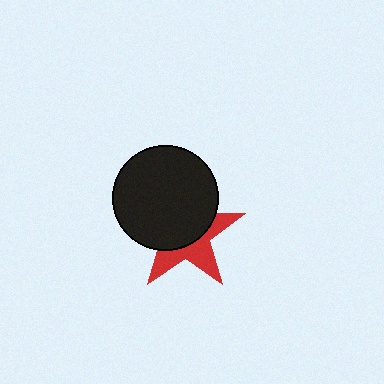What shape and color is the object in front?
The object in front is a black circle.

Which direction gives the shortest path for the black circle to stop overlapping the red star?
Moving toward the upper-left gives the shortest separation.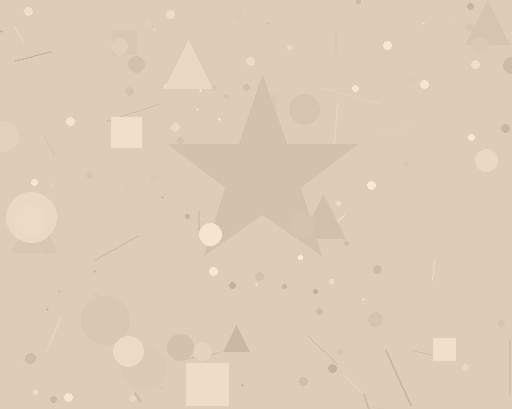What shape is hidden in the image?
A star is hidden in the image.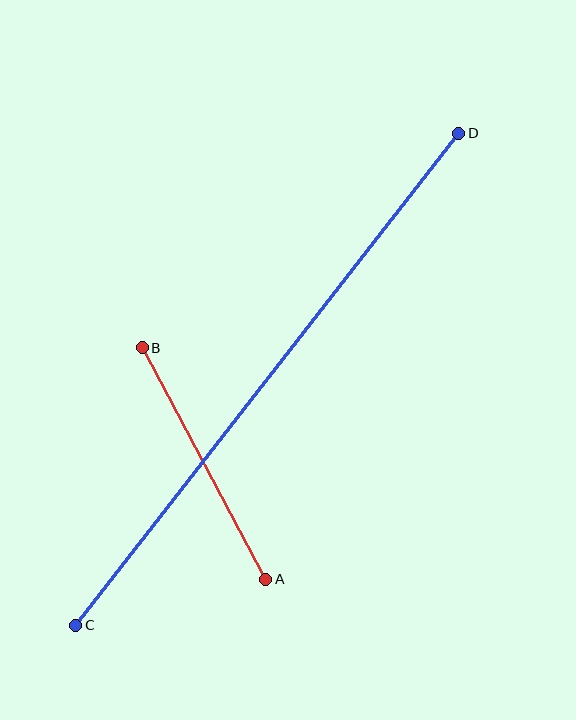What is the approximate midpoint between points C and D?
The midpoint is at approximately (267, 379) pixels.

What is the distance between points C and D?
The distance is approximately 624 pixels.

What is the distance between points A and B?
The distance is approximately 262 pixels.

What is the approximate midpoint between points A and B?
The midpoint is at approximately (204, 464) pixels.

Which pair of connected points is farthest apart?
Points C and D are farthest apart.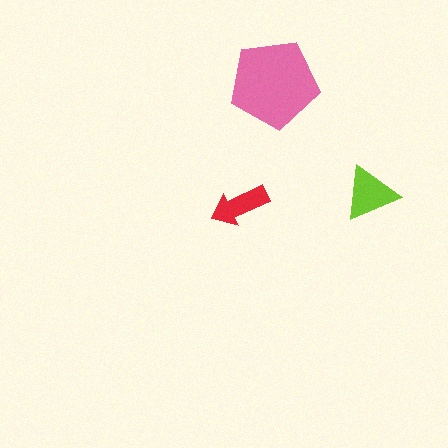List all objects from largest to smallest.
The pink pentagon, the lime triangle, the red arrow.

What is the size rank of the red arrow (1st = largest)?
3rd.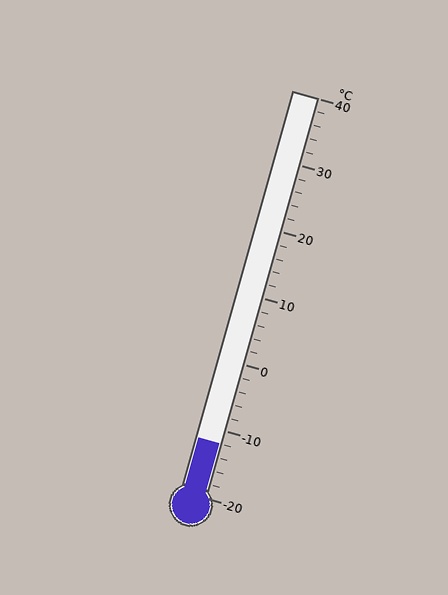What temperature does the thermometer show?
The thermometer shows approximately -12°C.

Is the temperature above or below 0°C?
The temperature is below 0°C.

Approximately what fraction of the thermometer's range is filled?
The thermometer is filled to approximately 15% of its range.